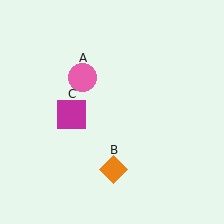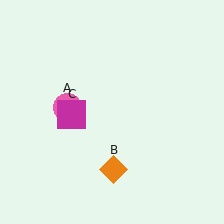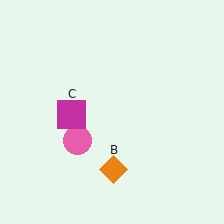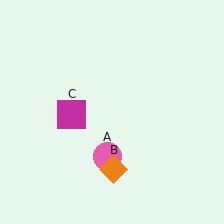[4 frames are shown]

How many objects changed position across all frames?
1 object changed position: pink circle (object A).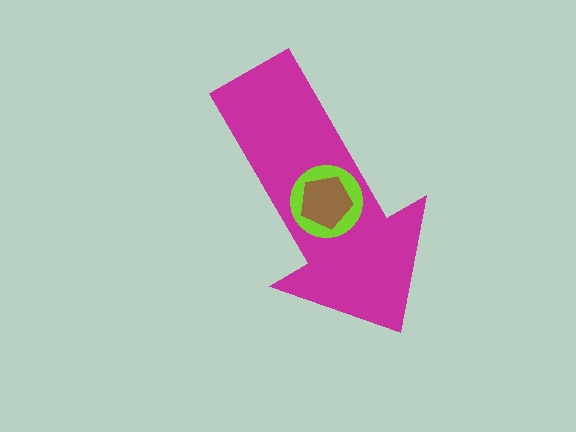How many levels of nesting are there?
3.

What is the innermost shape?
The brown pentagon.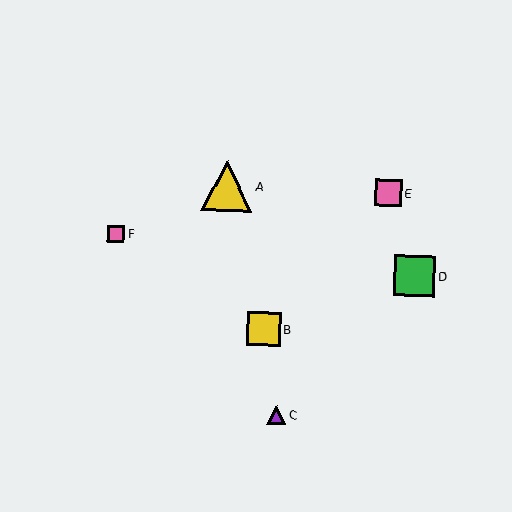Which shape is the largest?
The yellow triangle (labeled A) is the largest.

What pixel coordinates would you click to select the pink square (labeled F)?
Click at (116, 234) to select the pink square F.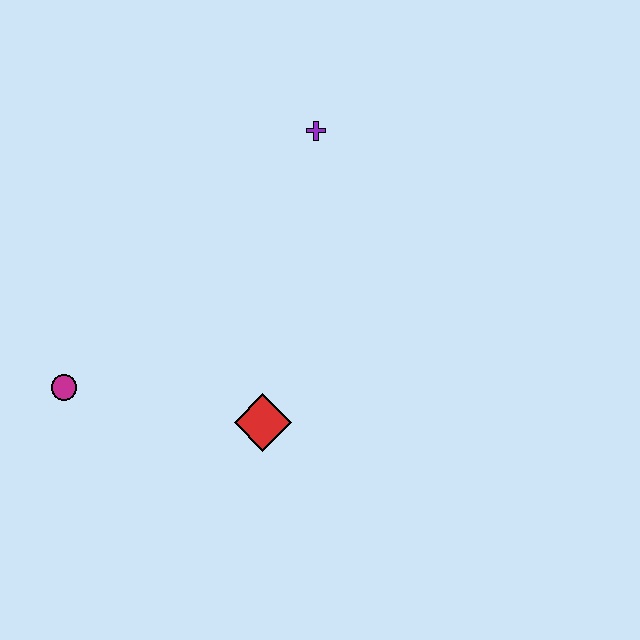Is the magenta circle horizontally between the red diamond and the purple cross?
No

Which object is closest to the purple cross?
The red diamond is closest to the purple cross.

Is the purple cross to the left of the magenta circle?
No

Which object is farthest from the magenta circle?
The purple cross is farthest from the magenta circle.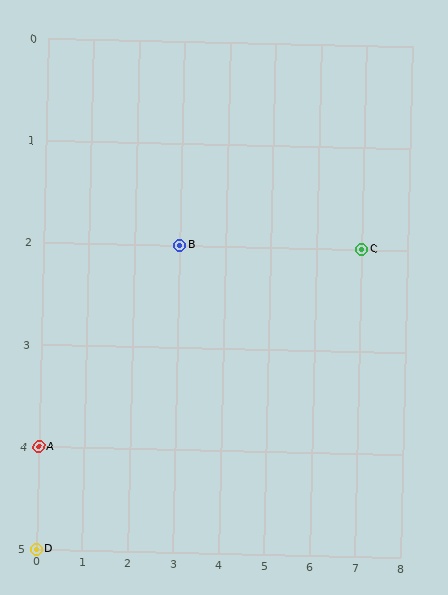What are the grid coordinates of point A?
Point A is at grid coordinates (0, 4).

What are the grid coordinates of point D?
Point D is at grid coordinates (0, 5).